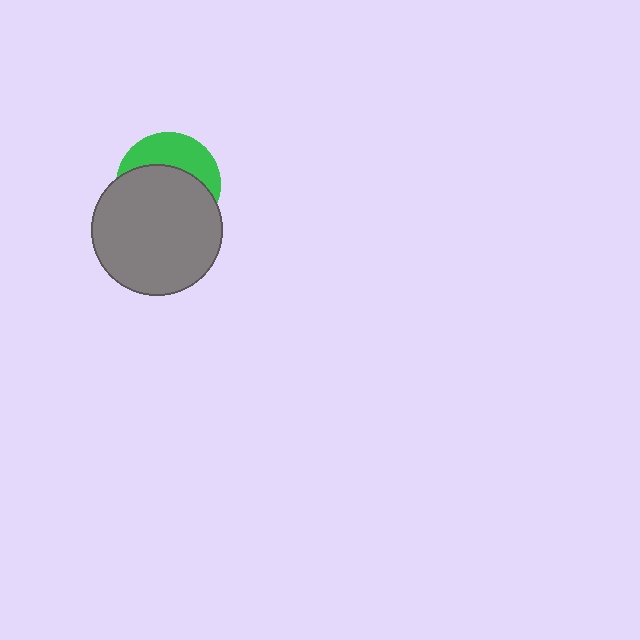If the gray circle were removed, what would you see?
You would see the complete green circle.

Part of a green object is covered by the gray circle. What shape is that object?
It is a circle.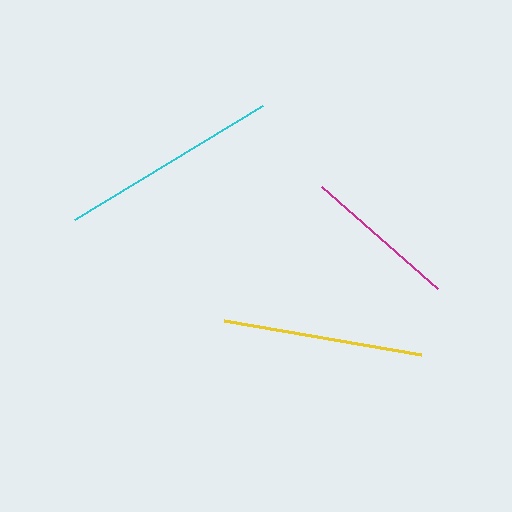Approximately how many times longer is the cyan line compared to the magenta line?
The cyan line is approximately 1.4 times the length of the magenta line.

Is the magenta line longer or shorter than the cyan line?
The cyan line is longer than the magenta line.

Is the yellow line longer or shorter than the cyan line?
The cyan line is longer than the yellow line.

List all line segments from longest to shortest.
From longest to shortest: cyan, yellow, magenta.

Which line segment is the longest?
The cyan line is the longest at approximately 219 pixels.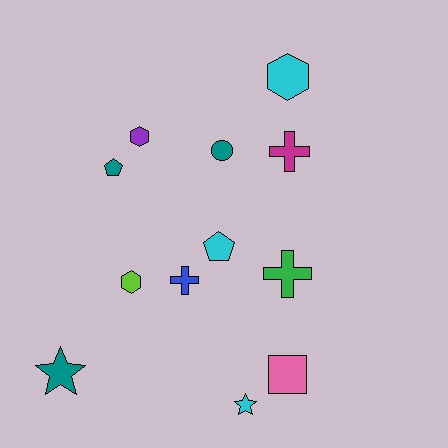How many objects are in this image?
There are 12 objects.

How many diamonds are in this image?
There are no diamonds.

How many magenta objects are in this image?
There is 1 magenta object.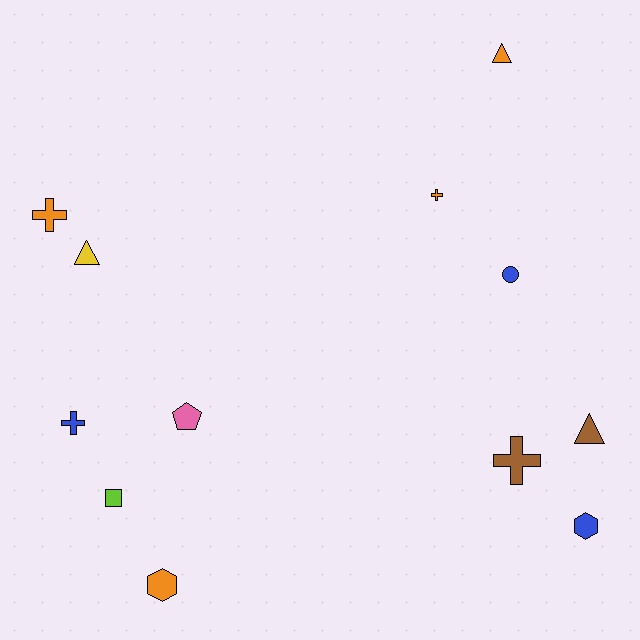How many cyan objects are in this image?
There are no cyan objects.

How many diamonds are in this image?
There are no diamonds.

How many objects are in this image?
There are 12 objects.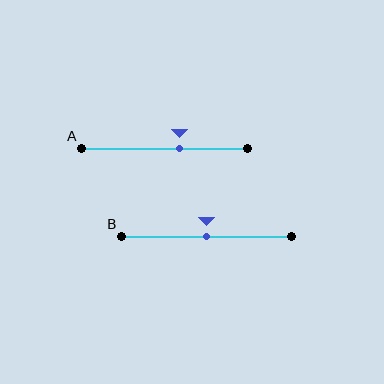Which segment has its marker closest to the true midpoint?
Segment B has its marker closest to the true midpoint.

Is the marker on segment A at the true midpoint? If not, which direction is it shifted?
No, the marker on segment A is shifted to the right by about 9% of the segment length.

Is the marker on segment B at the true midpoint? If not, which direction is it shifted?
Yes, the marker on segment B is at the true midpoint.